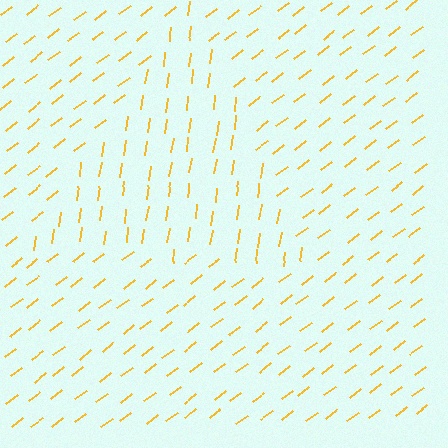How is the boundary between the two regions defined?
The boundary is defined purely by a change in line orientation (approximately 45 degrees difference). All lines are the same color and thickness.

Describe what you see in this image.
The image is filled with small yellow line segments. A triangle region in the image has lines oriented differently from the surrounding lines, creating a visible texture boundary.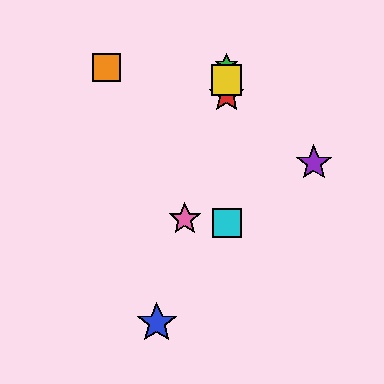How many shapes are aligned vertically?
4 shapes (the red star, the green star, the yellow square, the cyan square) are aligned vertically.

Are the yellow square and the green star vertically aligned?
Yes, both are at x≈227.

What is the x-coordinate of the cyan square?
The cyan square is at x≈227.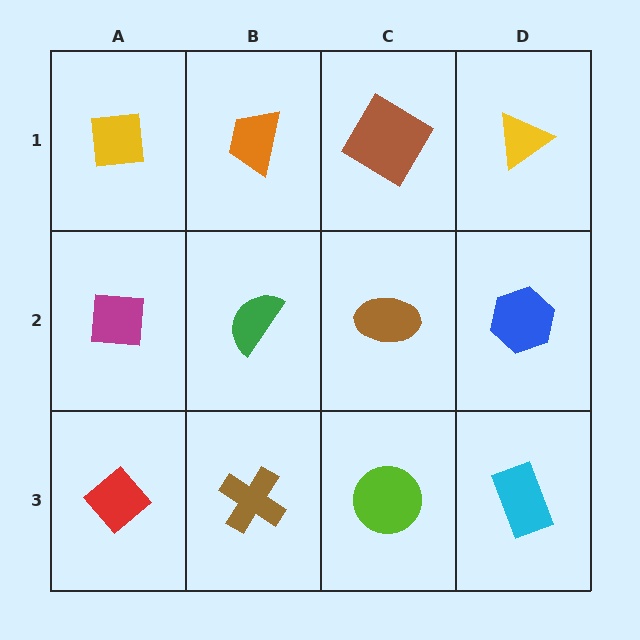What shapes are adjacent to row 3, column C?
A brown ellipse (row 2, column C), a brown cross (row 3, column B), a cyan rectangle (row 3, column D).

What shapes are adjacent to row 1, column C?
A brown ellipse (row 2, column C), an orange trapezoid (row 1, column B), a yellow triangle (row 1, column D).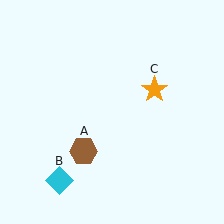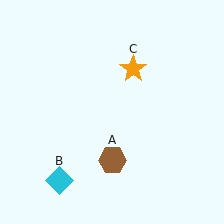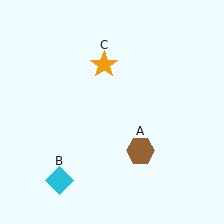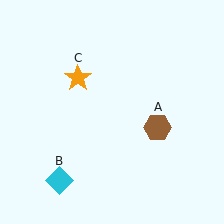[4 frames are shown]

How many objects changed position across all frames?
2 objects changed position: brown hexagon (object A), orange star (object C).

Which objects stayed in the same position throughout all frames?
Cyan diamond (object B) remained stationary.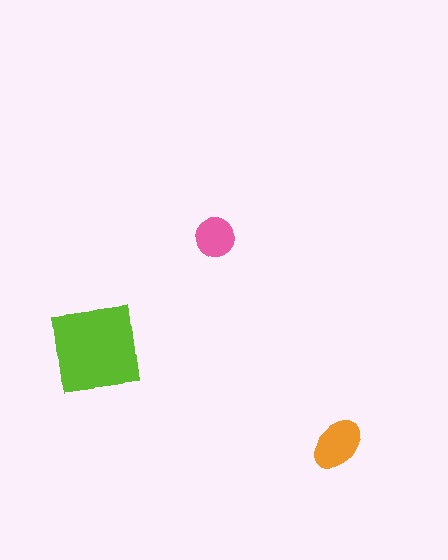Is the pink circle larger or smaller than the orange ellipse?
Smaller.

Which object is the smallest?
The pink circle.